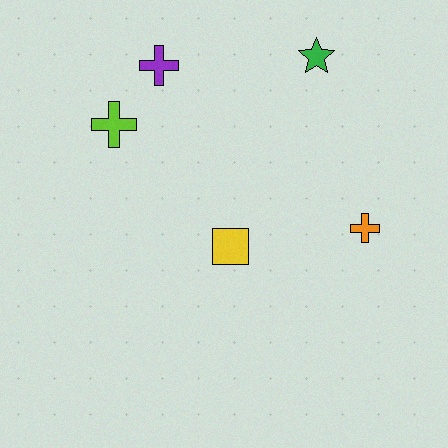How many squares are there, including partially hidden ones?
There is 1 square.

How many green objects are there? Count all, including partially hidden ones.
There is 1 green object.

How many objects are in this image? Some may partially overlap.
There are 5 objects.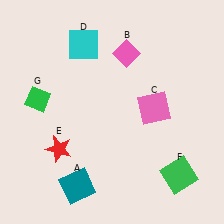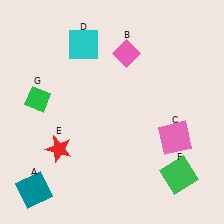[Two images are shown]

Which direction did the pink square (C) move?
The pink square (C) moved down.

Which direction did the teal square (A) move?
The teal square (A) moved left.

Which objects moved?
The objects that moved are: the teal square (A), the pink square (C).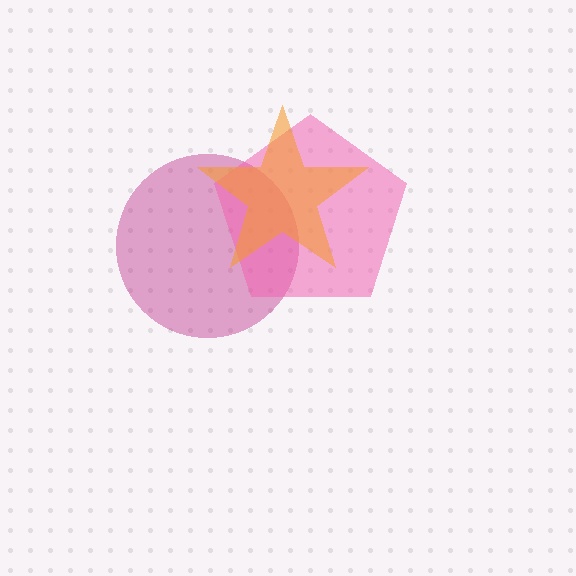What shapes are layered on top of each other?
The layered shapes are: a magenta circle, a pink pentagon, an orange star.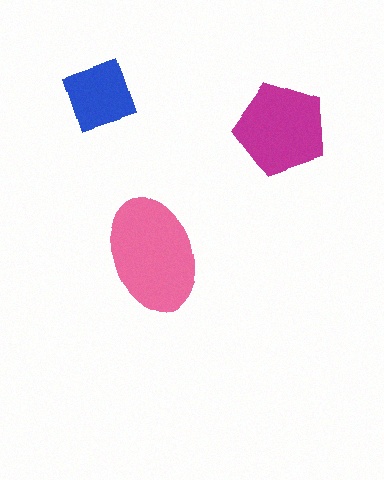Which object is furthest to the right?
The magenta pentagon is rightmost.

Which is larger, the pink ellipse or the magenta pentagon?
The pink ellipse.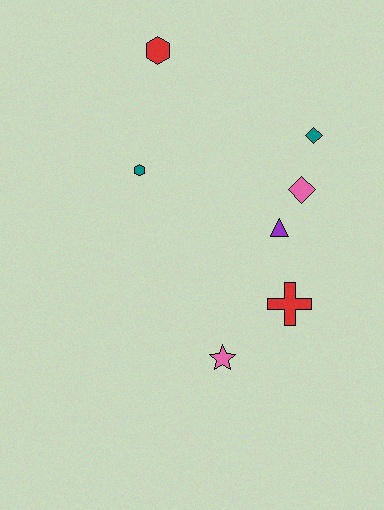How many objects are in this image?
There are 7 objects.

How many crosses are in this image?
There is 1 cross.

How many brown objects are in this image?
There are no brown objects.